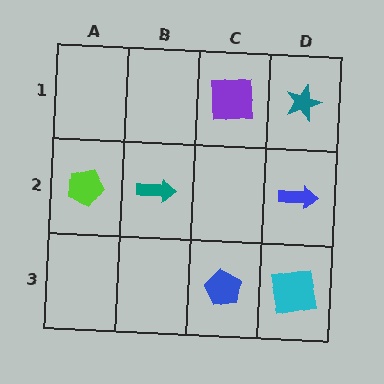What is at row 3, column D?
A cyan square.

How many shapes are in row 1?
2 shapes.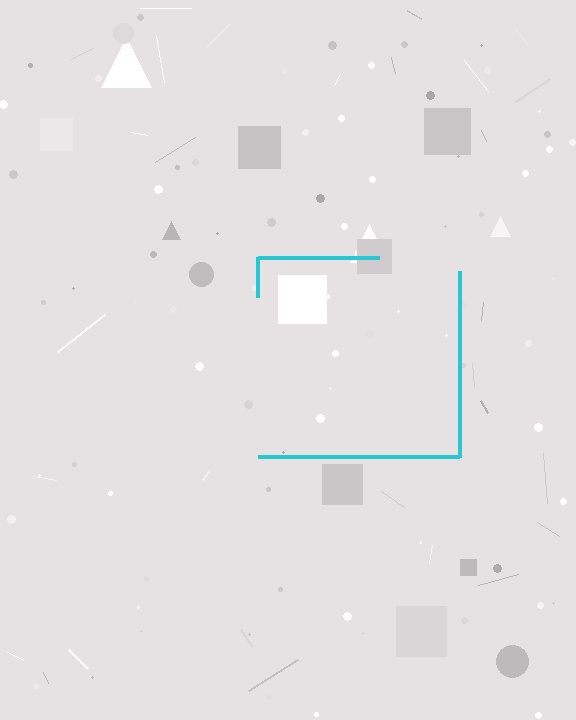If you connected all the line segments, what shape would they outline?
They would outline a square.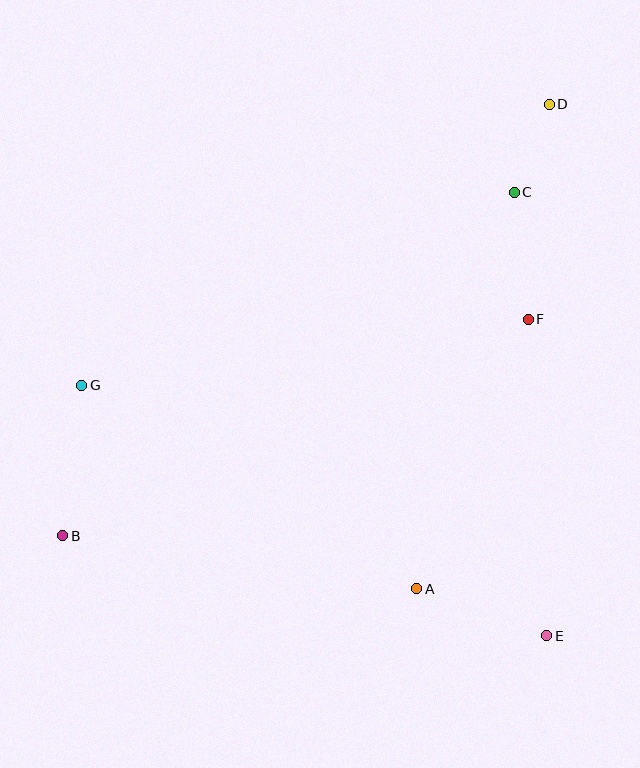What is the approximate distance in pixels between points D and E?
The distance between D and E is approximately 531 pixels.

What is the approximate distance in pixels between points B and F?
The distance between B and F is approximately 513 pixels.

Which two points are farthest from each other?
Points B and D are farthest from each other.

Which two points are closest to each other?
Points C and D are closest to each other.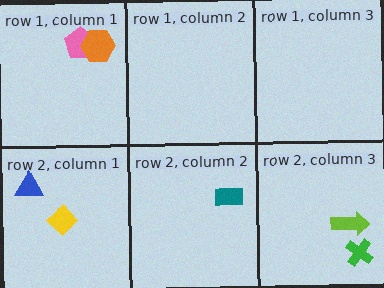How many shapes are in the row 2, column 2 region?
1.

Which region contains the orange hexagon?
The row 1, column 1 region.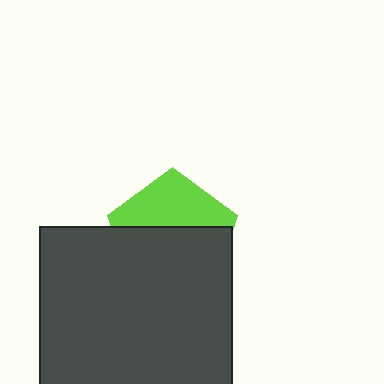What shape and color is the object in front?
The object in front is a dark gray square.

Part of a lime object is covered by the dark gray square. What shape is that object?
It is a pentagon.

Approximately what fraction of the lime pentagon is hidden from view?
Roughly 61% of the lime pentagon is hidden behind the dark gray square.